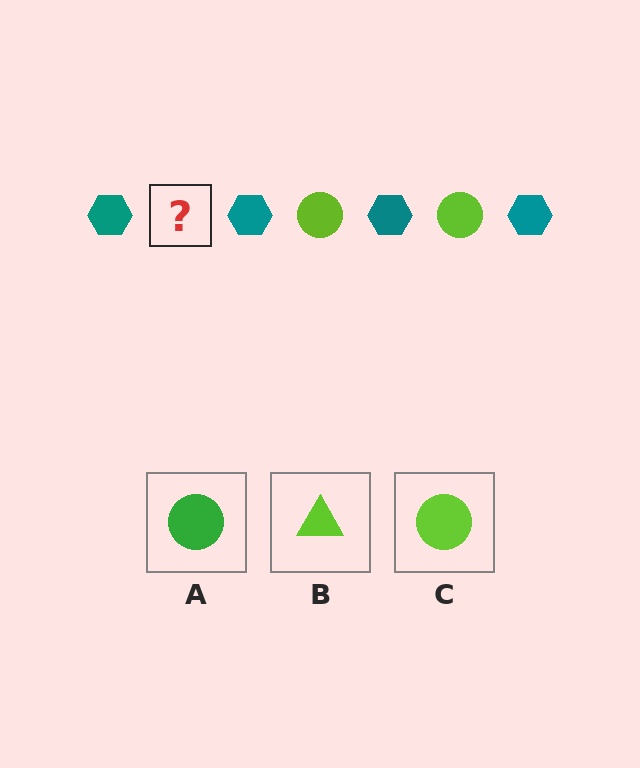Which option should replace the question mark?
Option C.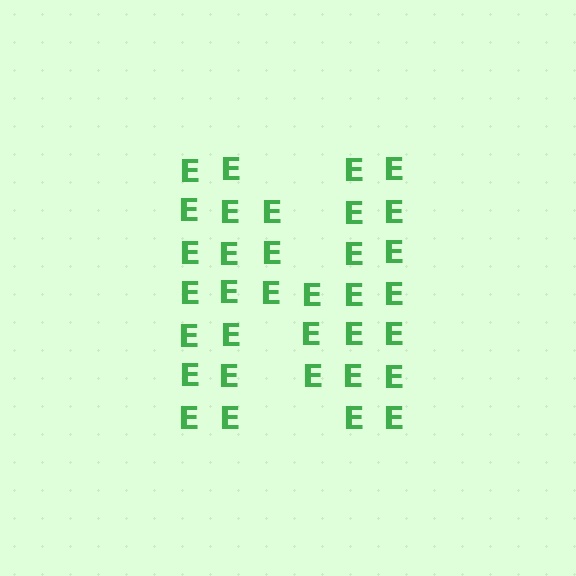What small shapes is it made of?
It is made of small letter E's.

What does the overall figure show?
The overall figure shows the letter N.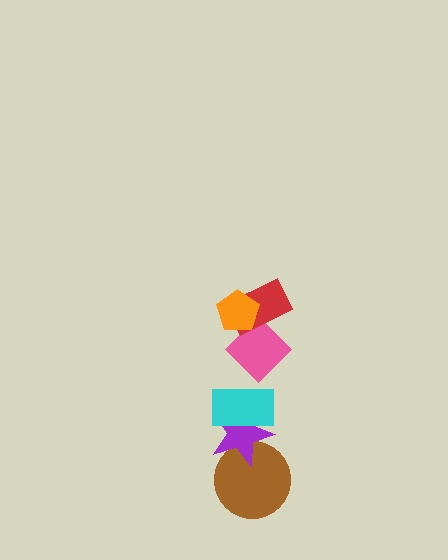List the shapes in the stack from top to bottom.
From top to bottom: the orange pentagon, the red rectangle, the pink diamond, the cyan rectangle, the purple star, the brown circle.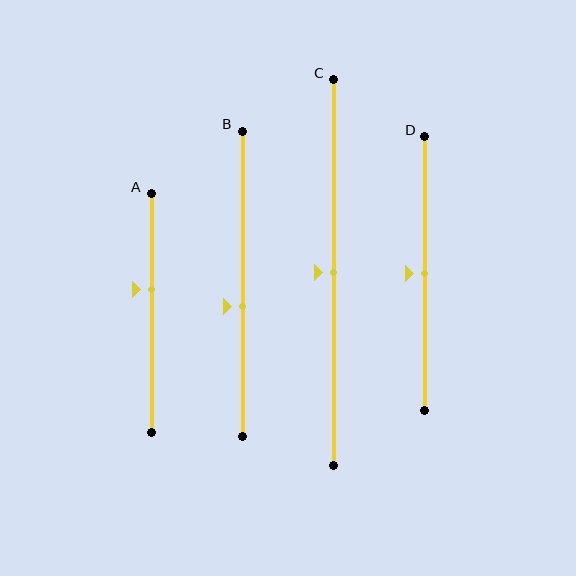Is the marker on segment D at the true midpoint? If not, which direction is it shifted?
Yes, the marker on segment D is at the true midpoint.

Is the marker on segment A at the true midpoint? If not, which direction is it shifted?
No, the marker on segment A is shifted upward by about 10% of the segment length.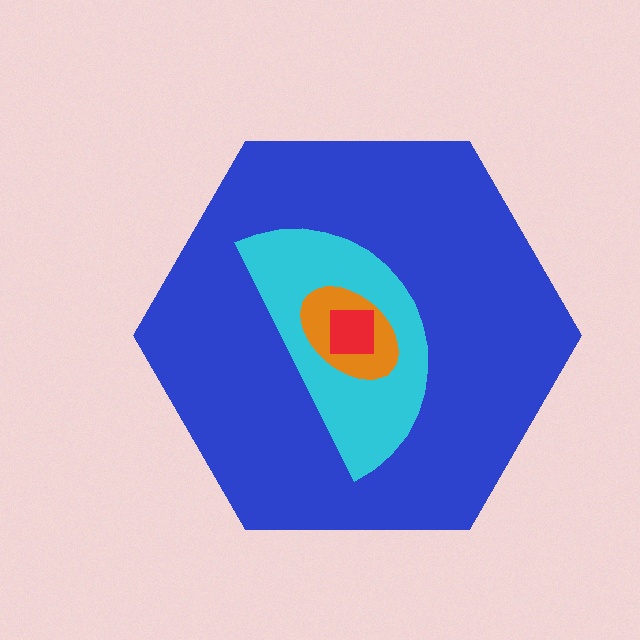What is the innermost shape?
The red square.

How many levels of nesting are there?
4.